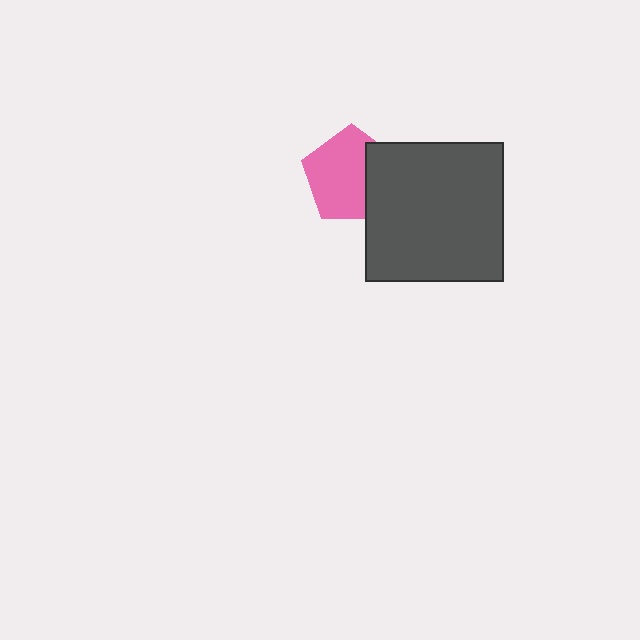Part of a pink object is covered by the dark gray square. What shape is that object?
It is a pentagon.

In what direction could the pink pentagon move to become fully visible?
The pink pentagon could move left. That would shift it out from behind the dark gray square entirely.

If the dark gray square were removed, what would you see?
You would see the complete pink pentagon.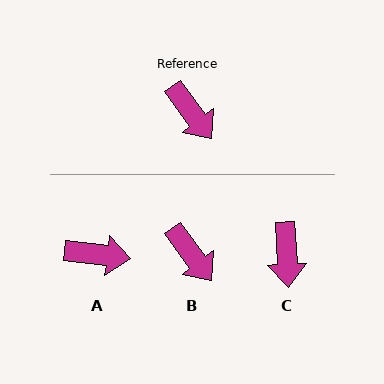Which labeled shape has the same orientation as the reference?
B.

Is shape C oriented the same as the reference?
No, it is off by about 34 degrees.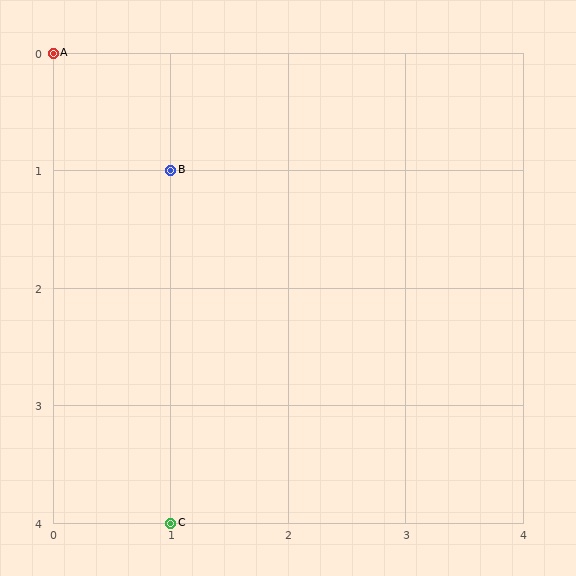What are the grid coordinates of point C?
Point C is at grid coordinates (1, 4).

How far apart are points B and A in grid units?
Points B and A are 1 column and 1 row apart (about 1.4 grid units diagonally).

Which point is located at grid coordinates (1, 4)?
Point C is at (1, 4).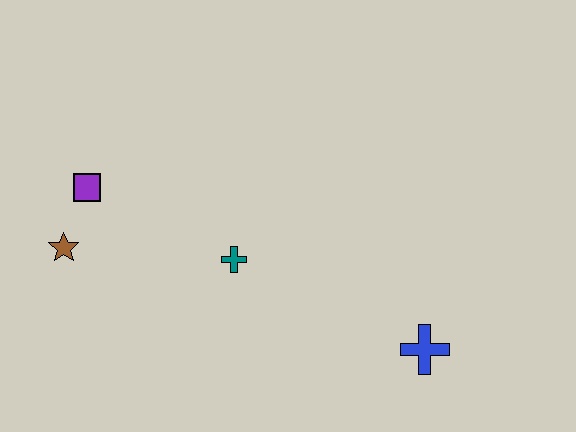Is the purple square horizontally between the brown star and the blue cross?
Yes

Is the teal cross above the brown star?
No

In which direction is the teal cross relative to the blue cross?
The teal cross is to the left of the blue cross.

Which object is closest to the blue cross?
The teal cross is closest to the blue cross.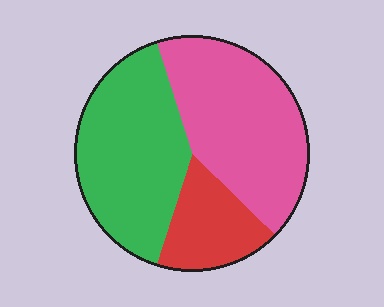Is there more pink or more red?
Pink.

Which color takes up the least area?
Red, at roughly 20%.